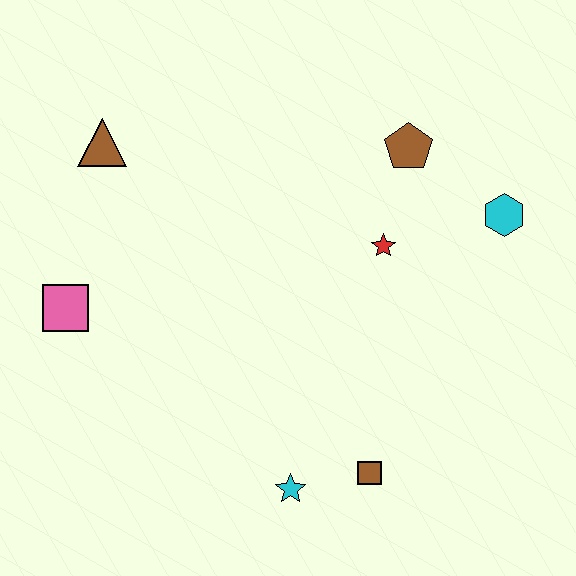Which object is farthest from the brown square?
The brown triangle is farthest from the brown square.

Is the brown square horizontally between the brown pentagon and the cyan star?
Yes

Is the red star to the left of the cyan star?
No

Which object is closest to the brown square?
The cyan star is closest to the brown square.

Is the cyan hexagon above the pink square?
Yes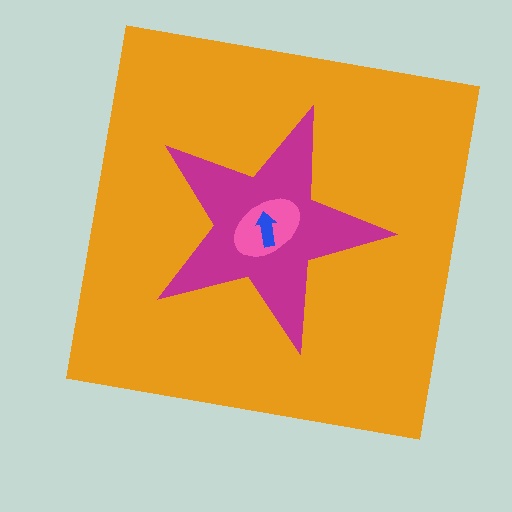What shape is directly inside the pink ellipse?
The blue arrow.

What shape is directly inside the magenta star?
The pink ellipse.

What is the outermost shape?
The orange square.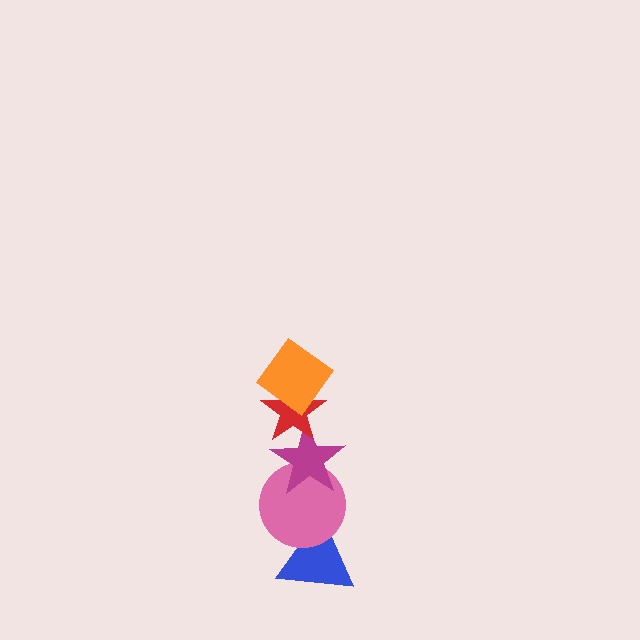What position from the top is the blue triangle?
The blue triangle is 5th from the top.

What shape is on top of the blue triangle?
The pink circle is on top of the blue triangle.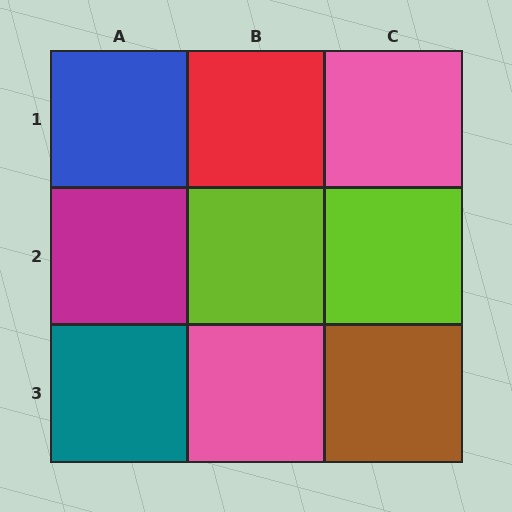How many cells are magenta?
1 cell is magenta.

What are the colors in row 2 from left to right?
Magenta, lime, lime.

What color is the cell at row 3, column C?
Brown.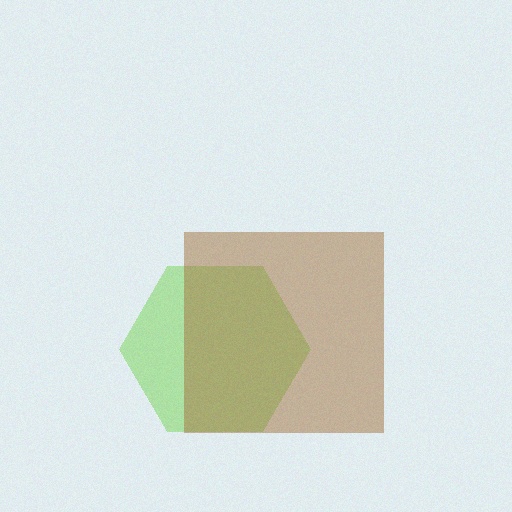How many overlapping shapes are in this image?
There are 2 overlapping shapes in the image.